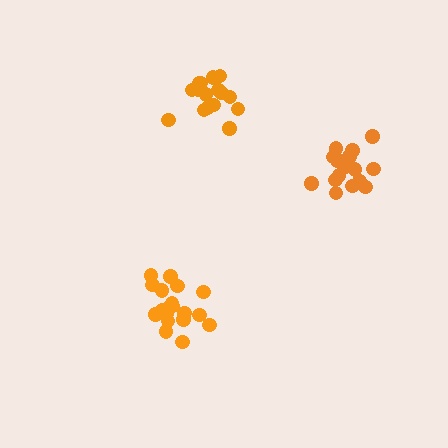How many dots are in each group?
Group 1: 19 dots, Group 2: 16 dots, Group 3: 17 dots (52 total).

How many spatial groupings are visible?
There are 3 spatial groupings.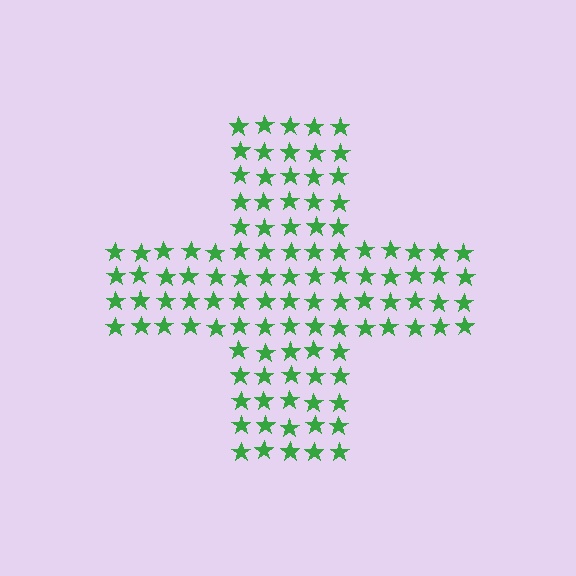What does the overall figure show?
The overall figure shows a cross.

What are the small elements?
The small elements are stars.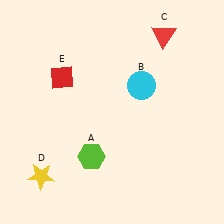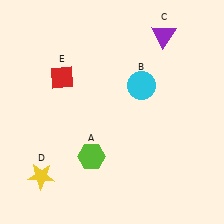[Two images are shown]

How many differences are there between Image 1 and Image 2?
There is 1 difference between the two images.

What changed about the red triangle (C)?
In Image 1, C is red. In Image 2, it changed to purple.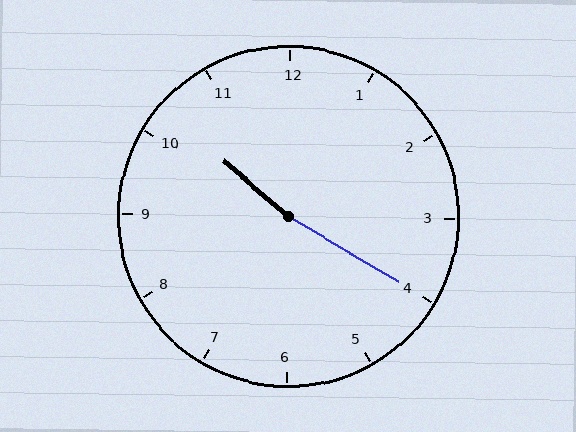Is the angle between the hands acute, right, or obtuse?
It is obtuse.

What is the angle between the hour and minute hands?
Approximately 170 degrees.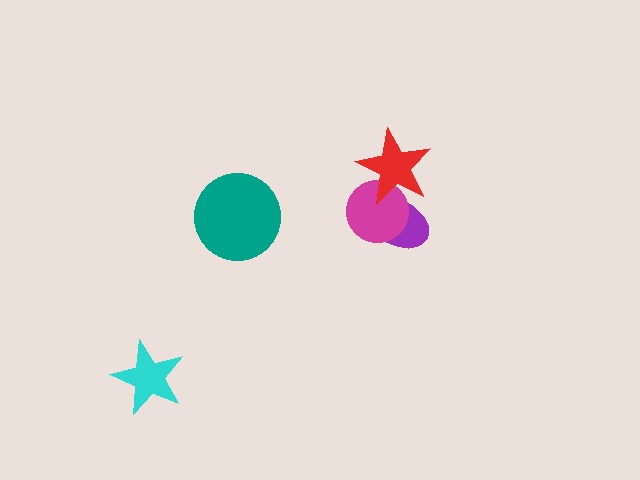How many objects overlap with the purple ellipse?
2 objects overlap with the purple ellipse.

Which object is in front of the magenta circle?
The red star is in front of the magenta circle.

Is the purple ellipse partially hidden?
Yes, it is partially covered by another shape.